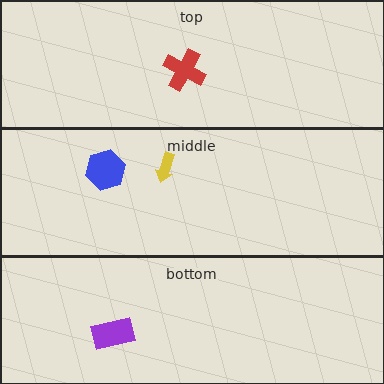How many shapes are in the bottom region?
1.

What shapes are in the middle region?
The yellow arrow, the blue hexagon.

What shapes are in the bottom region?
The purple rectangle.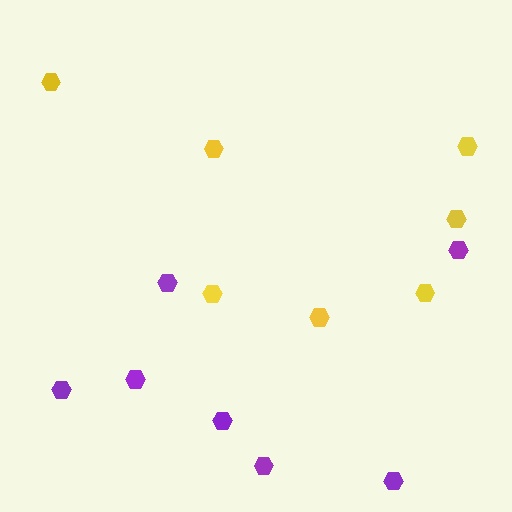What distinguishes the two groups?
There are 2 groups: one group of yellow hexagons (7) and one group of purple hexagons (7).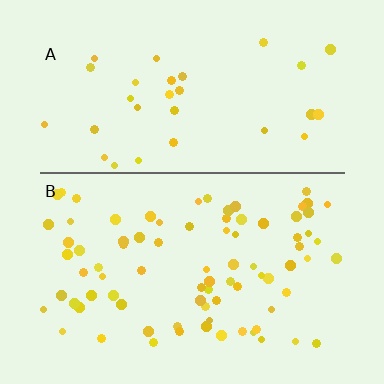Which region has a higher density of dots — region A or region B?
B (the bottom).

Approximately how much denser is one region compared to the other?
Approximately 2.5× — region B over region A.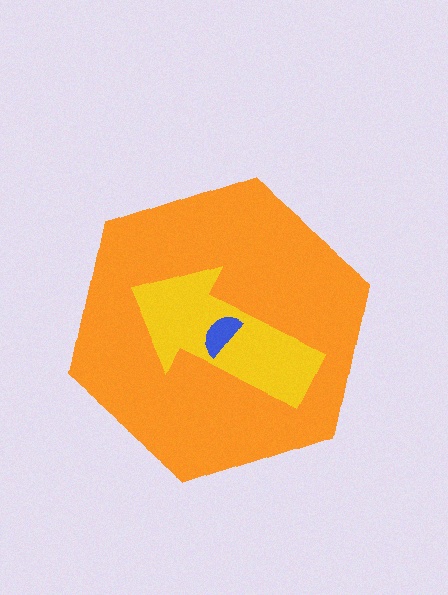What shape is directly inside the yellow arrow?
The blue semicircle.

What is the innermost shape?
The blue semicircle.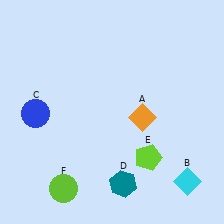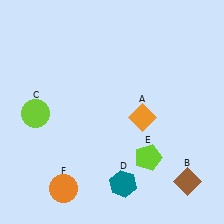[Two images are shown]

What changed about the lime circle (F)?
In Image 1, F is lime. In Image 2, it changed to orange.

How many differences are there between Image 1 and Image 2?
There are 3 differences between the two images.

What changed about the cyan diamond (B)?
In Image 1, B is cyan. In Image 2, it changed to brown.